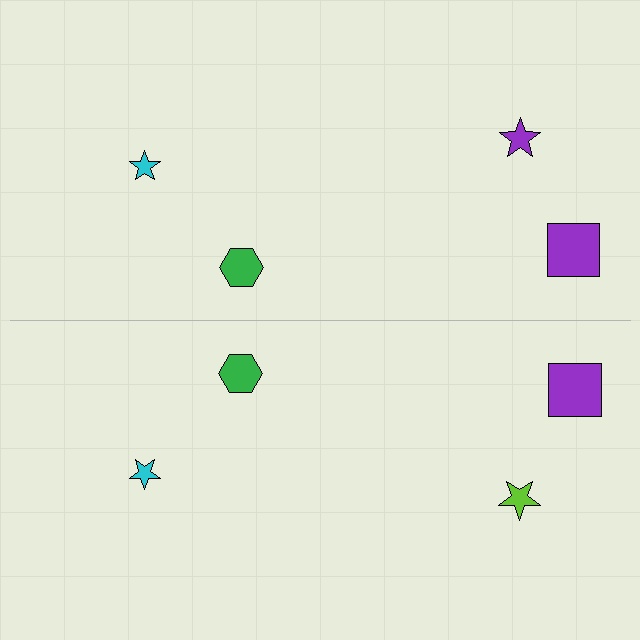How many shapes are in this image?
There are 8 shapes in this image.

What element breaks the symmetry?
The lime star on the bottom side breaks the symmetry — its mirror counterpart is purple.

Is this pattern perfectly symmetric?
No, the pattern is not perfectly symmetric. The lime star on the bottom side breaks the symmetry — its mirror counterpart is purple.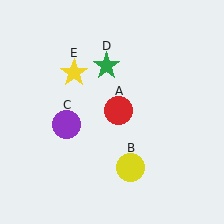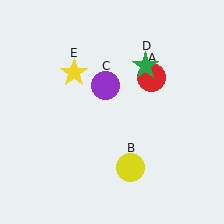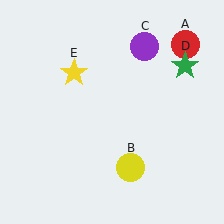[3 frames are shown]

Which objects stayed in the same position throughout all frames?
Yellow circle (object B) and yellow star (object E) remained stationary.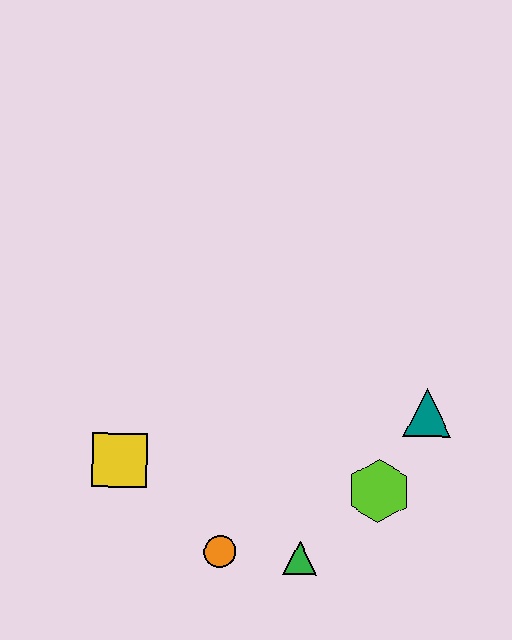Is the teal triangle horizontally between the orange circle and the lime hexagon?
No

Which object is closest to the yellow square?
The orange circle is closest to the yellow square.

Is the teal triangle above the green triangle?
Yes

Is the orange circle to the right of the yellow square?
Yes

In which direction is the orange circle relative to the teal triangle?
The orange circle is to the left of the teal triangle.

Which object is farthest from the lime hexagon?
The yellow square is farthest from the lime hexagon.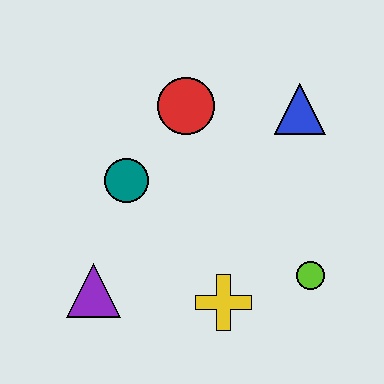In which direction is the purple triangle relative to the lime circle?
The purple triangle is to the left of the lime circle.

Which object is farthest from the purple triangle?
The blue triangle is farthest from the purple triangle.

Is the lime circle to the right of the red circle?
Yes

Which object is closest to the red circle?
The teal circle is closest to the red circle.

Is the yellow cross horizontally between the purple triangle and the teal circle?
No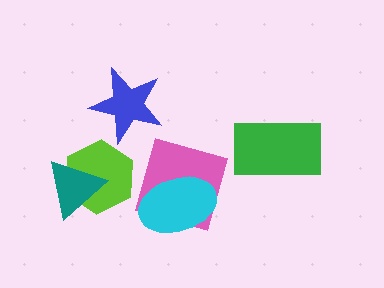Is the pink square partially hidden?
Yes, it is partially covered by another shape.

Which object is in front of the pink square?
The cyan ellipse is in front of the pink square.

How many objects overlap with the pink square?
1 object overlaps with the pink square.